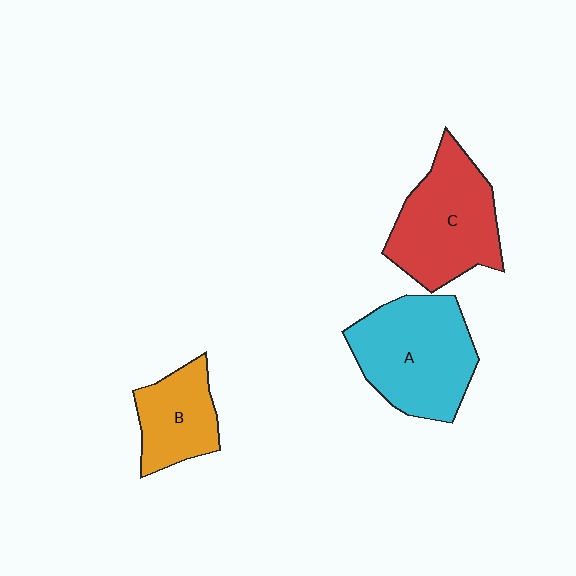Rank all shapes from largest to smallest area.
From largest to smallest: A (cyan), C (red), B (orange).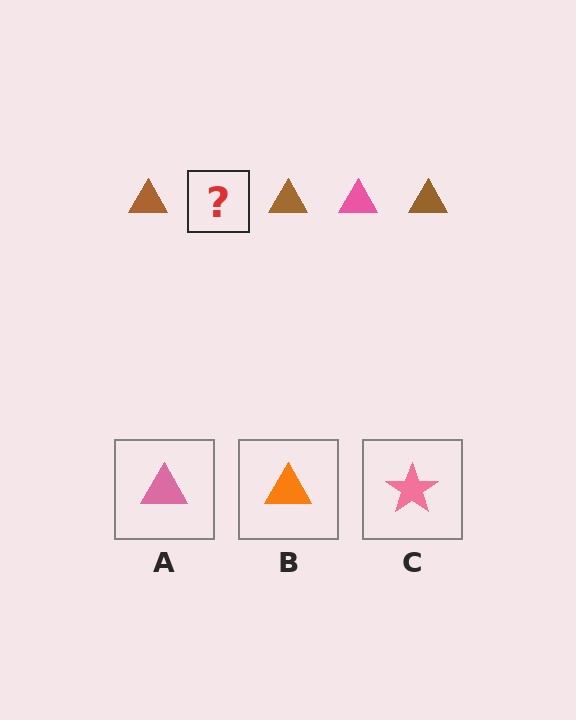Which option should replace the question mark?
Option A.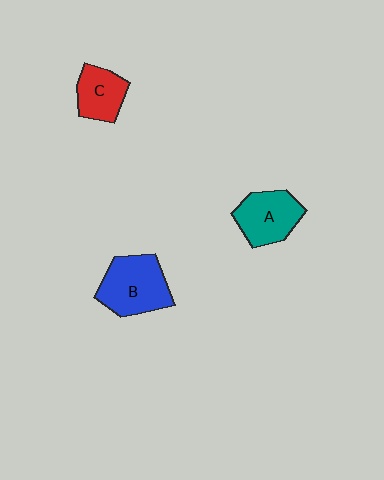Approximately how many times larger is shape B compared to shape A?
Approximately 1.2 times.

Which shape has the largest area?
Shape B (blue).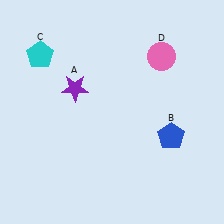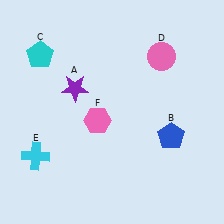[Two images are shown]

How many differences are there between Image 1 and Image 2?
There are 2 differences between the two images.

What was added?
A cyan cross (E), a pink hexagon (F) were added in Image 2.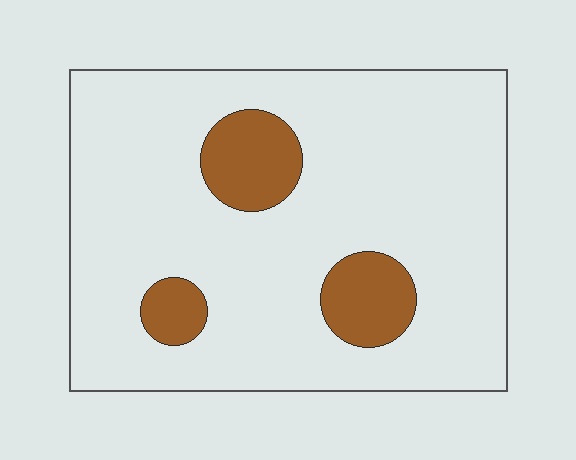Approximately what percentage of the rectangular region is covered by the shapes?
Approximately 15%.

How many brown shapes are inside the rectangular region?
3.